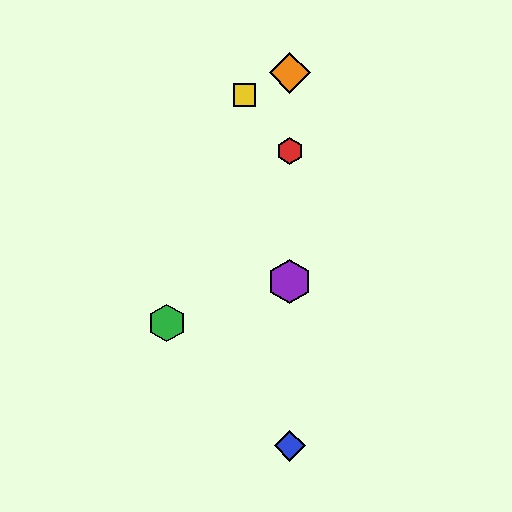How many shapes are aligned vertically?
4 shapes (the red hexagon, the blue diamond, the purple hexagon, the orange diamond) are aligned vertically.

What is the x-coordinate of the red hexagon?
The red hexagon is at x≈290.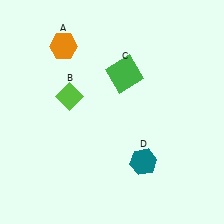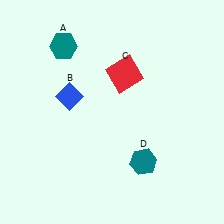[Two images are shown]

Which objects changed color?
A changed from orange to teal. B changed from lime to blue. C changed from green to red.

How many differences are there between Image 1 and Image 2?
There are 3 differences between the two images.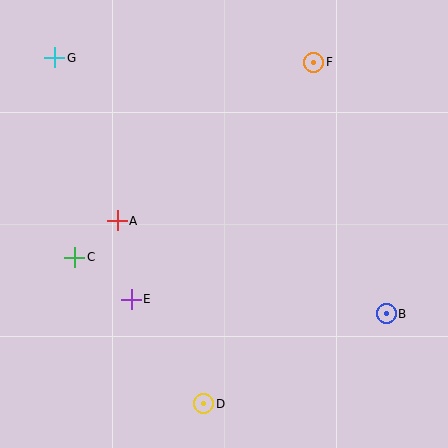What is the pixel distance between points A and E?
The distance between A and E is 80 pixels.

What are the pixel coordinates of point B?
Point B is at (386, 314).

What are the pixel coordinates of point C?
Point C is at (75, 257).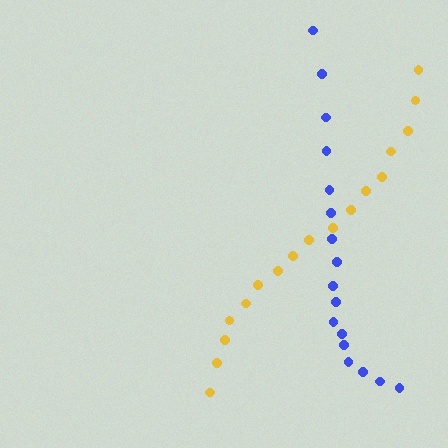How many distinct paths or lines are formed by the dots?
There are 2 distinct paths.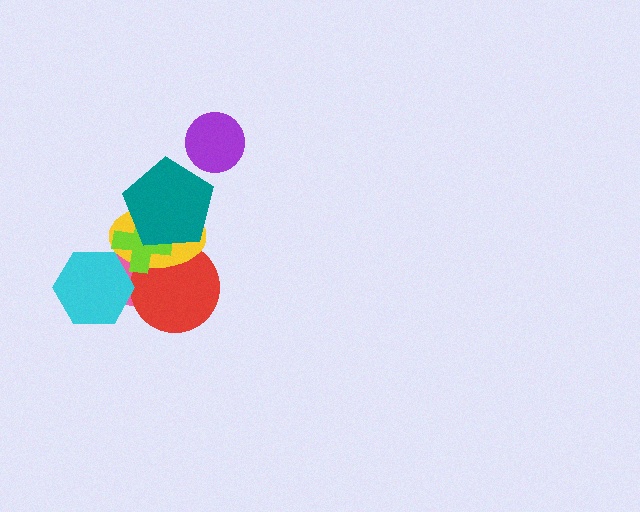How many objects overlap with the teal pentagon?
3 objects overlap with the teal pentagon.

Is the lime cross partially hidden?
Yes, it is partially covered by another shape.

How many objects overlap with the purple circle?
0 objects overlap with the purple circle.